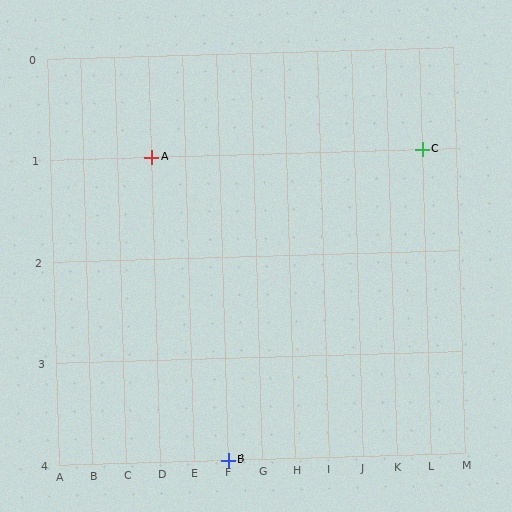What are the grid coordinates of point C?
Point C is at grid coordinates (L, 1).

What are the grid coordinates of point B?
Point B is at grid coordinates (F, 4).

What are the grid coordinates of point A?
Point A is at grid coordinates (D, 1).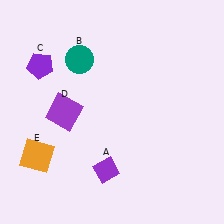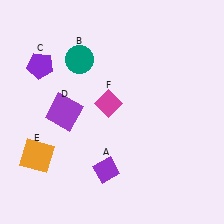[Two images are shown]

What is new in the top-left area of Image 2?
A magenta diamond (F) was added in the top-left area of Image 2.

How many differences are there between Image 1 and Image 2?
There is 1 difference between the two images.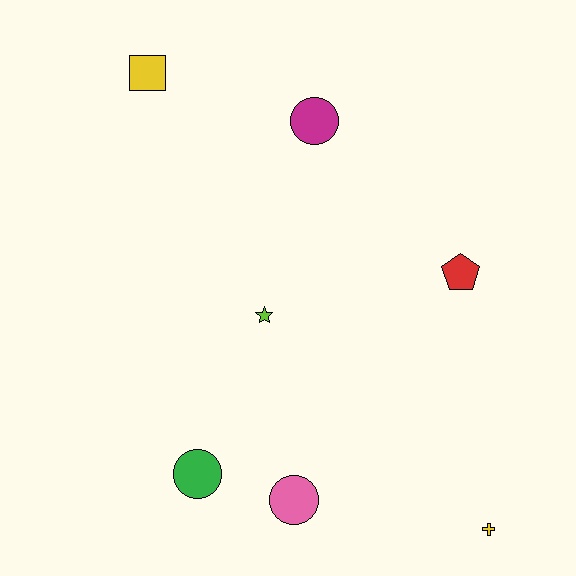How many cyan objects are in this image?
There are no cyan objects.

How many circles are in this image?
There are 3 circles.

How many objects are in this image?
There are 7 objects.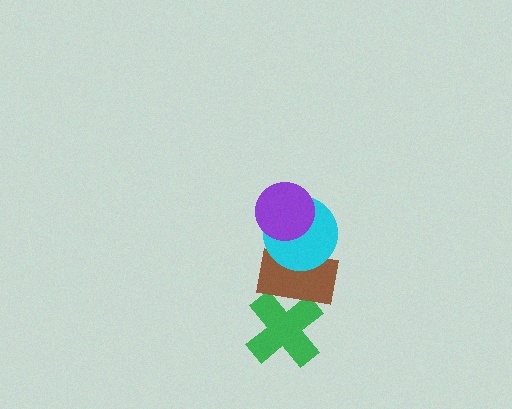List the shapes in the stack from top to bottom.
From top to bottom: the purple circle, the cyan circle, the brown rectangle, the green cross.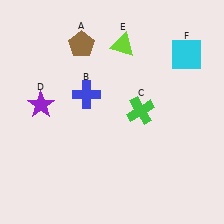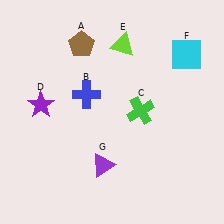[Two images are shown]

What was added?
A purple triangle (G) was added in Image 2.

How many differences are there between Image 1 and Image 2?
There is 1 difference between the two images.